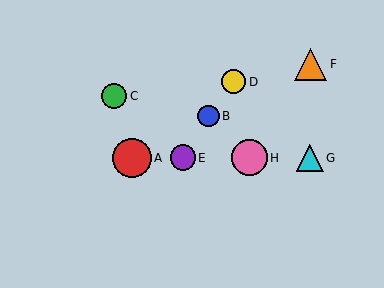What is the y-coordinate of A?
Object A is at y≈158.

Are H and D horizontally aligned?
No, H is at y≈158 and D is at y≈82.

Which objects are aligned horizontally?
Objects A, E, G, H are aligned horizontally.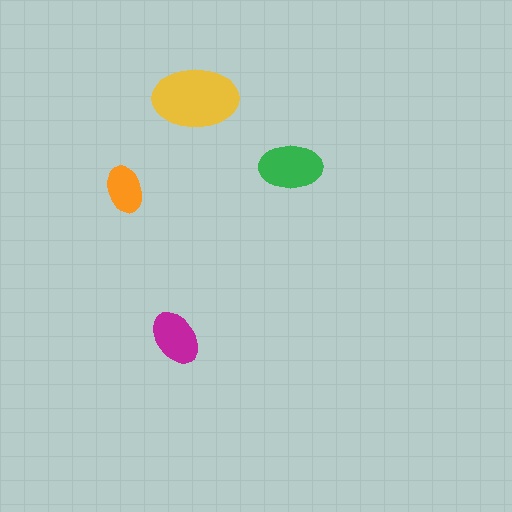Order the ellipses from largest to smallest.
the yellow one, the green one, the magenta one, the orange one.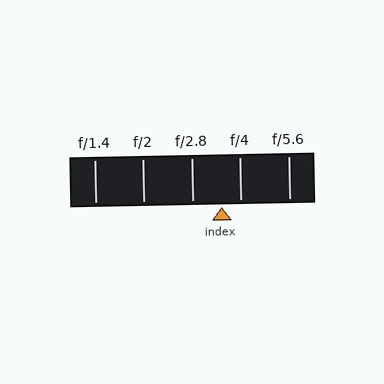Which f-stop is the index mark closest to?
The index mark is closest to f/4.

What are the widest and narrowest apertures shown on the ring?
The widest aperture shown is f/1.4 and the narrowest is f/5.6.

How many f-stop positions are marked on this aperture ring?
There are 5 f-stop positions marked.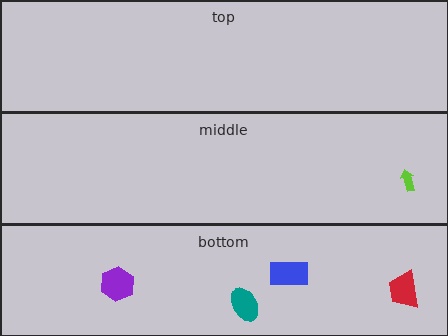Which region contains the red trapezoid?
The bottom region.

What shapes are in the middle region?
The lime arrow.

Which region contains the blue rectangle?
The bottom region.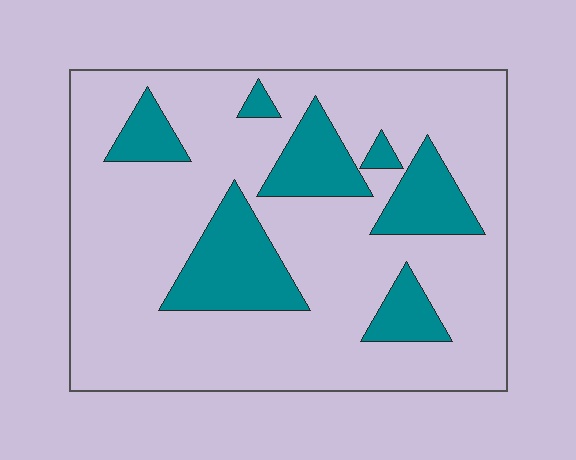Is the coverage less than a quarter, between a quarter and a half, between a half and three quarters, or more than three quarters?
Less than a quarter.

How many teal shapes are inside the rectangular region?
7.